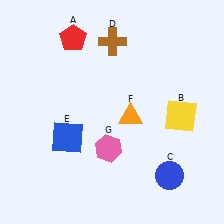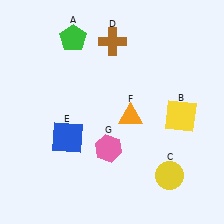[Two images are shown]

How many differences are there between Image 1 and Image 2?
There are 2 differences between the two images.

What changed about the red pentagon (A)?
In Image 1, A is red. In Image 2, it changed to green.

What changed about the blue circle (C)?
In Image 1, C is blue. In Image 2, it changed to yellow.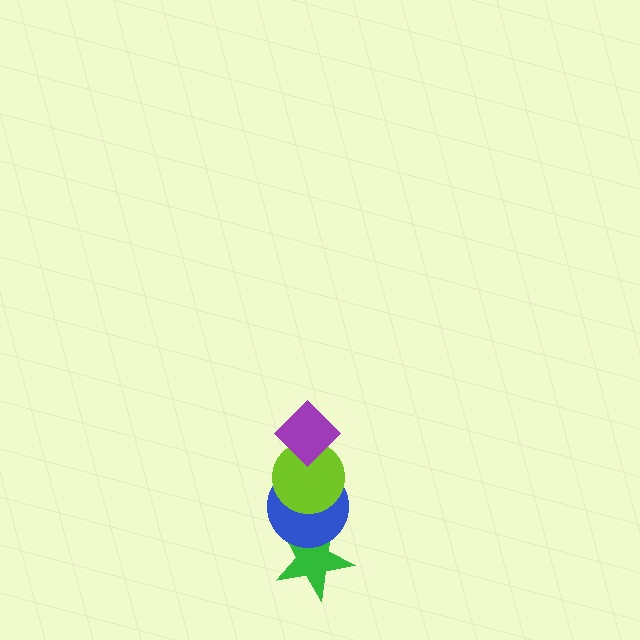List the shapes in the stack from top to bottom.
From top to bottom: the purple diamond, the lime circle, the blue circle, the green star.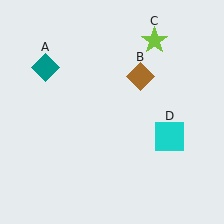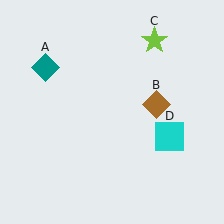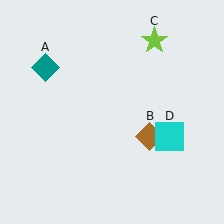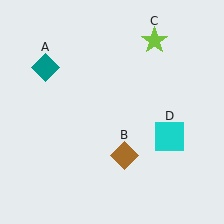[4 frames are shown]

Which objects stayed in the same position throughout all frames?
Teal diamond (object A) and lime star (object C) and cyan square (object D) remained stationary.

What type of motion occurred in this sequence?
The brown diamond (object B) rotated clockwise around the center of the scene.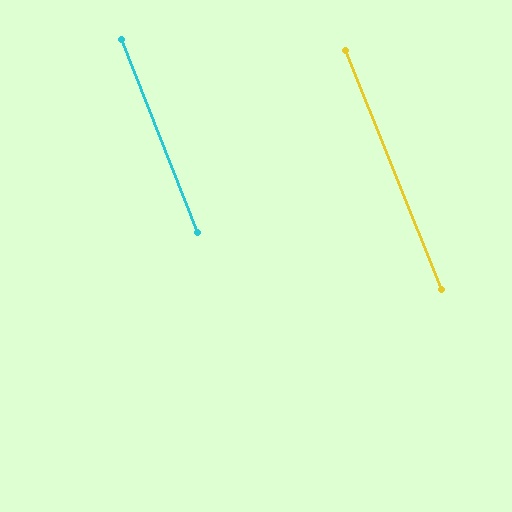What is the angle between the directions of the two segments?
Approximately 0 degrees.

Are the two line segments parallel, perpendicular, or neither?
Parallel — their directions differ by only 0.3°.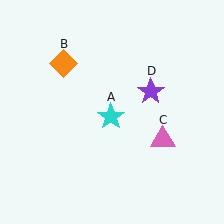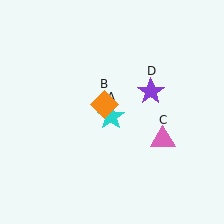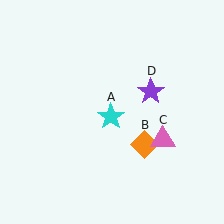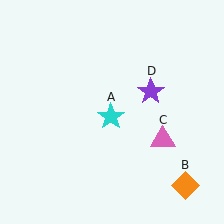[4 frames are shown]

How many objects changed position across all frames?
1 object changed position: orange diamond (object B).